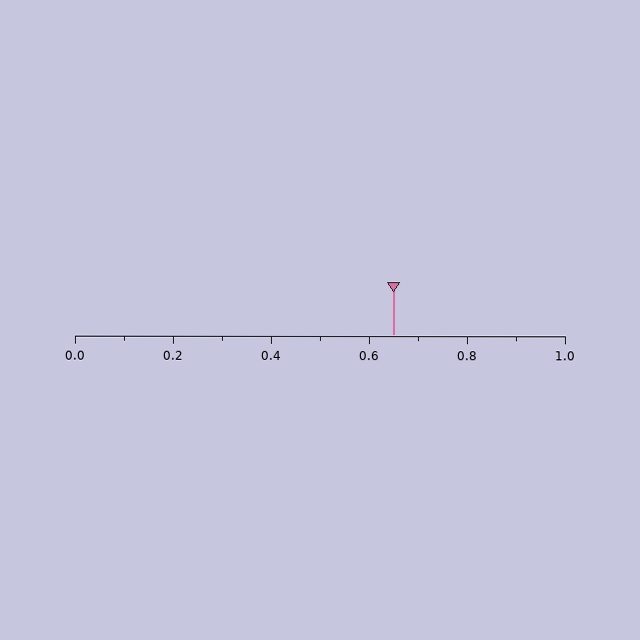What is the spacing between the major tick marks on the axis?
The major ticks are spaced 0.2 apart.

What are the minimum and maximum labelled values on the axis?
The axis runs from 0.0 to 1.0.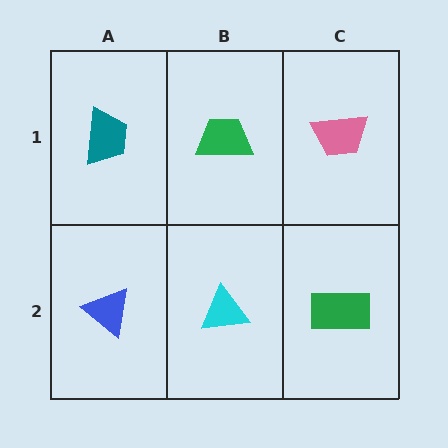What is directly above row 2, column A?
A teal trapezoid.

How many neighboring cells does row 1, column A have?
2.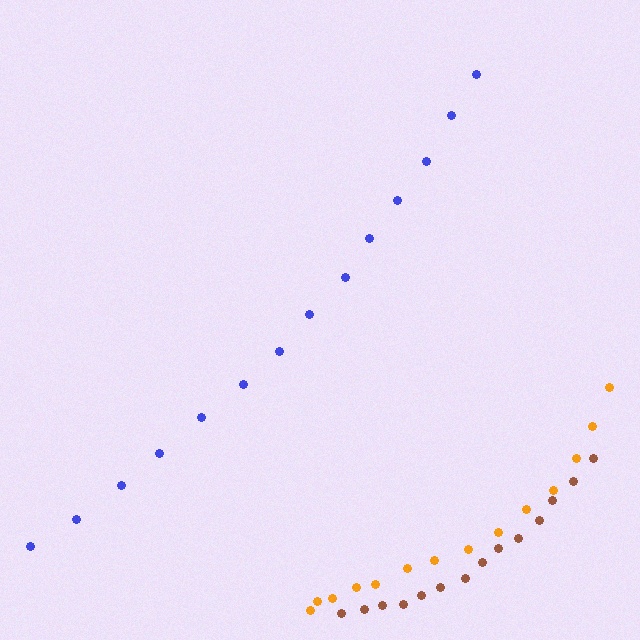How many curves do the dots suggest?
There are 3 distinct paths.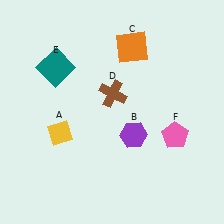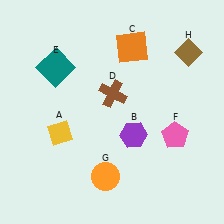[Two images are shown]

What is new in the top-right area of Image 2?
A brown diamond (H) was added in the top-right area of Image 2.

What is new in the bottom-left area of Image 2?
An orange circle (G) was added in the bottom-left area of Image 2.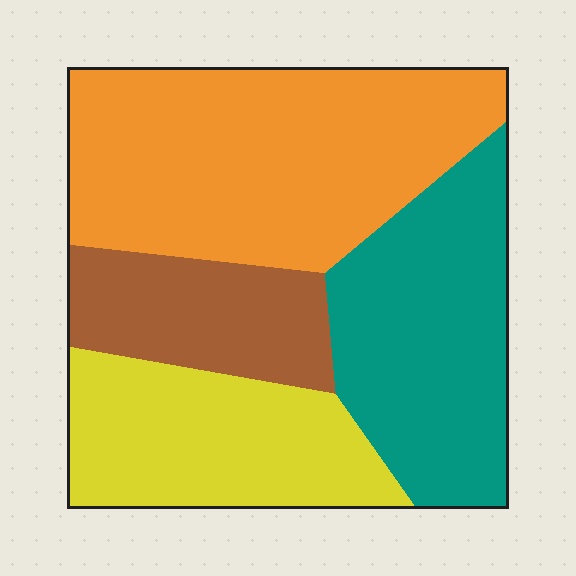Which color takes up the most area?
Orange, at roughly 40%.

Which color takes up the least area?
Brown, at roughly 15%.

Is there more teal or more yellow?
Teal.